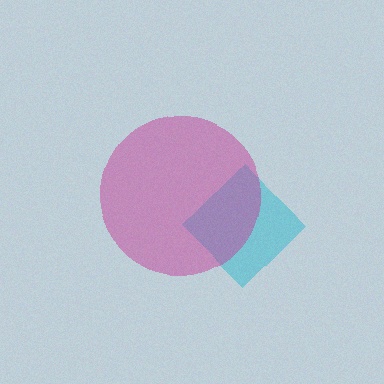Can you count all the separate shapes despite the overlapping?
Yes, there are 2 separate shapes.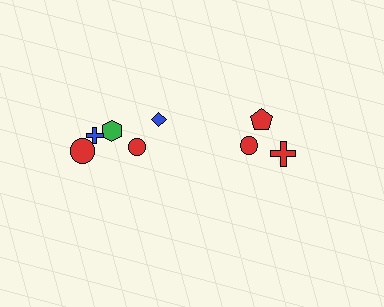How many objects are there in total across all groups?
There are 8 objects.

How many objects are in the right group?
There are 3 objects.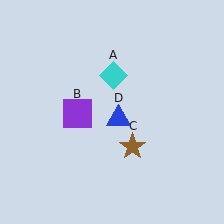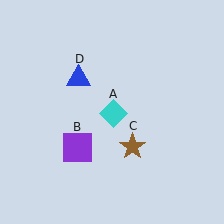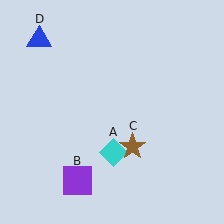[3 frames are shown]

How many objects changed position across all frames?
3 objects changed position: cyan diamond (object A), purple square (object B), blue triangle (object D).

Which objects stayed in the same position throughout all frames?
Brown star (object C) remained stationary.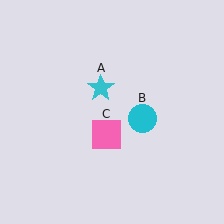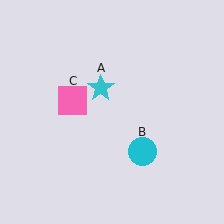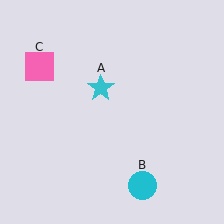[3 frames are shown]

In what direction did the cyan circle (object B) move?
The cyan circle (object B) moved down.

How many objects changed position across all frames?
2 objects changed position: cyan circle (object B), pink square (object C).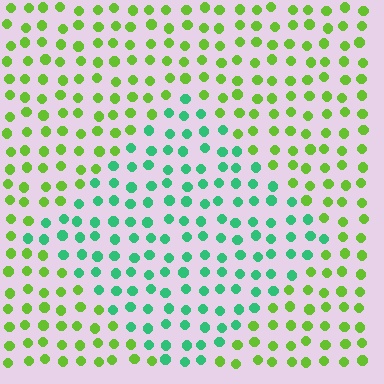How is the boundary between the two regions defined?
The boundary is defined purely by a slight shift in hue (about 52 degrees). Spacing, size, and orientation are identical on both sides.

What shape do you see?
I see a diamond.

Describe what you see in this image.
The image is filled with small lime elements in a uniform arrangement. A diamond-shaped region is visible where the elements are tinted to a slightly different hue, forming a subtle color boundary.